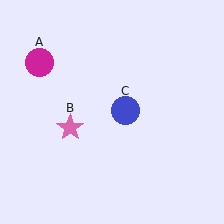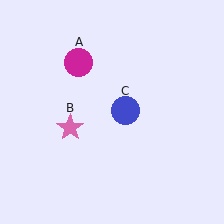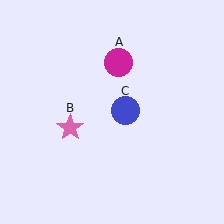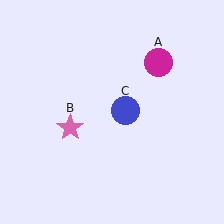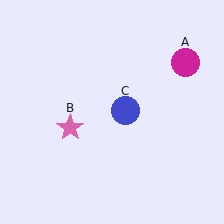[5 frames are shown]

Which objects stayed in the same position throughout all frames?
Pink star (object B) and blue circle (object C) remained stationary.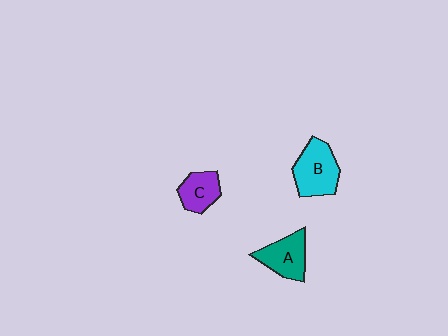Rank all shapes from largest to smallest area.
From largest to smallest: B (cyan), A (teal), C (purple).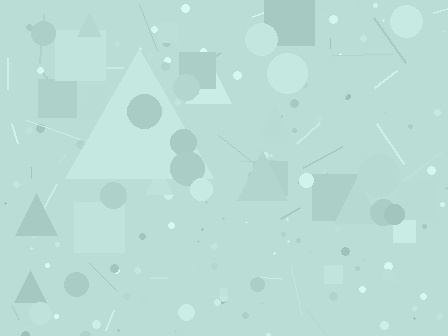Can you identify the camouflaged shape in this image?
The camouflaged shape is a triangle.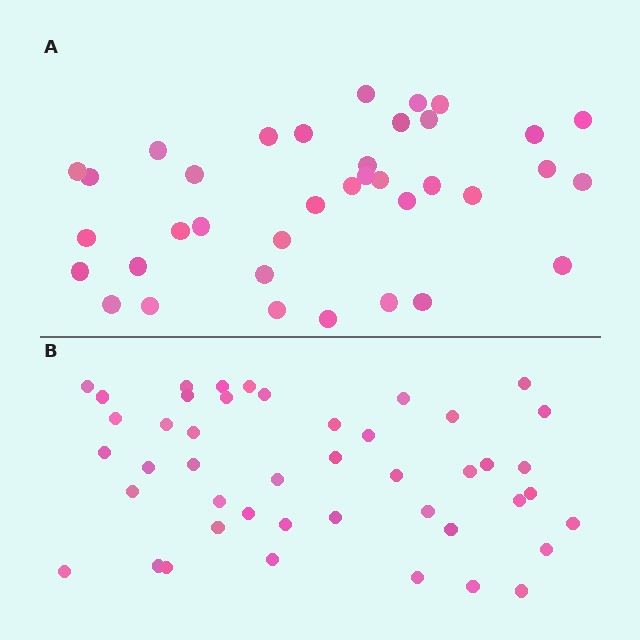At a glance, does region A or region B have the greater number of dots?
Region B (the bottom region) has more dots.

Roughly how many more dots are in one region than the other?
Region B has roughly 8 or so more dots than region A.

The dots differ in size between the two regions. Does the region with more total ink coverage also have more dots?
No. Region A has more total ink coverage because its dots are larger, but region B actually contains more individual dots. Total area can be misleading — the number of items is what matters here.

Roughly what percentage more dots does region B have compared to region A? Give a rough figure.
About 20% more.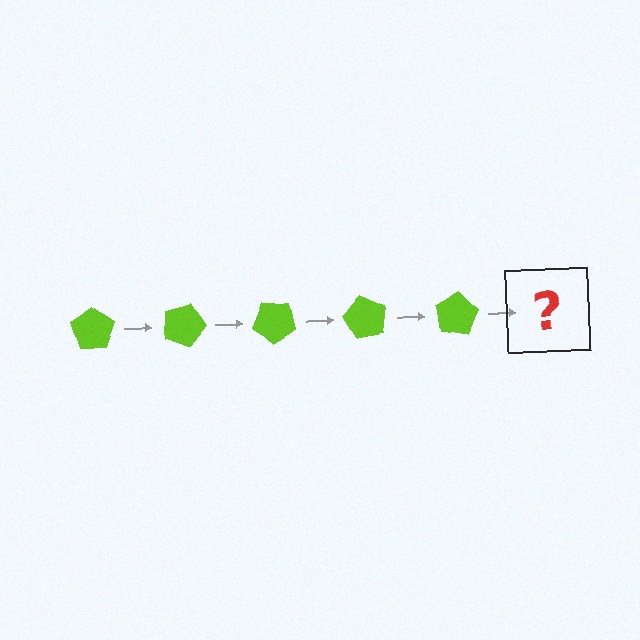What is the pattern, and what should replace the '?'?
The pattern is that the pentagon rotates 20 degrees each step. The '?' should be a lime pentagon rotated 100 degrees.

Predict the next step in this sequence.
The next step is a lime pentagon rotated 100 degrees.